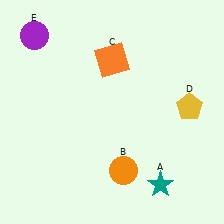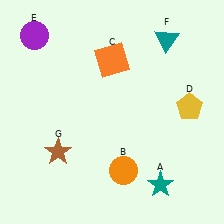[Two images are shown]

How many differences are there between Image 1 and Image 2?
There are 2 differences between the two images.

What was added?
A teal triangle (F), a brown star (G) were added in Image 2.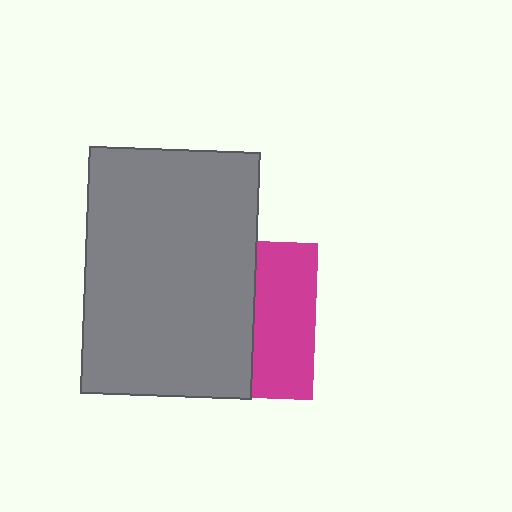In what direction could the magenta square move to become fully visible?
The magenta square could move right. That would shift it out from behind the gray rectangle entirely.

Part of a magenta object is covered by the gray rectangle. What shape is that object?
It is a square.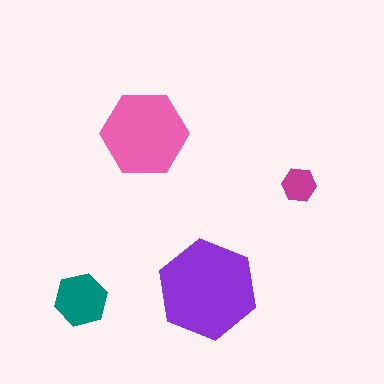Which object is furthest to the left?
The teal hexagon is leftmost.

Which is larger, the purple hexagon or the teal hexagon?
The purple one.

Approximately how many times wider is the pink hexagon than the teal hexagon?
About 1.5 times wider.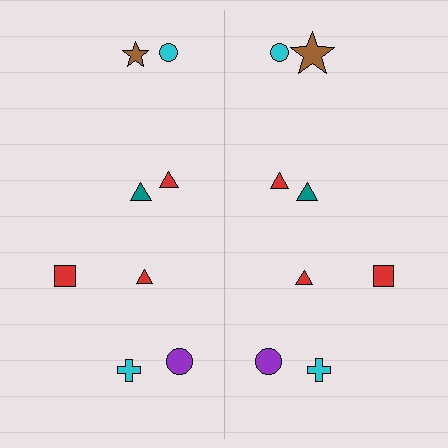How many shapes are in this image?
There are 16 shapes in this image.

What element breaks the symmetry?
The brown star on the right side has a different size than its mirror counterpart.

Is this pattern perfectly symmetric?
No, the pattern is not perfectly symmetric. The brown star on the right side has a different size than its mirror counterpart.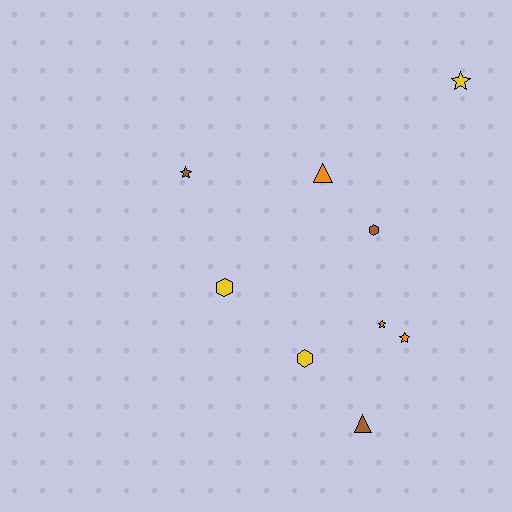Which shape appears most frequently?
Star, with 4 objects.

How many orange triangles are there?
There is 1 orange triangle.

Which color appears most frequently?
Yellow, with 3 objects.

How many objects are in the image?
There are 9 objects.